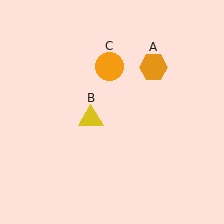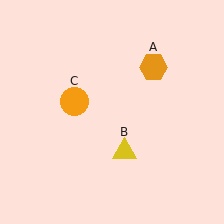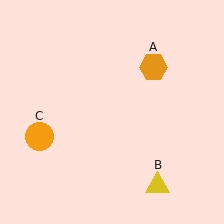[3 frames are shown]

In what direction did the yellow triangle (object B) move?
The yellow triangle (object B) moved down and to the right.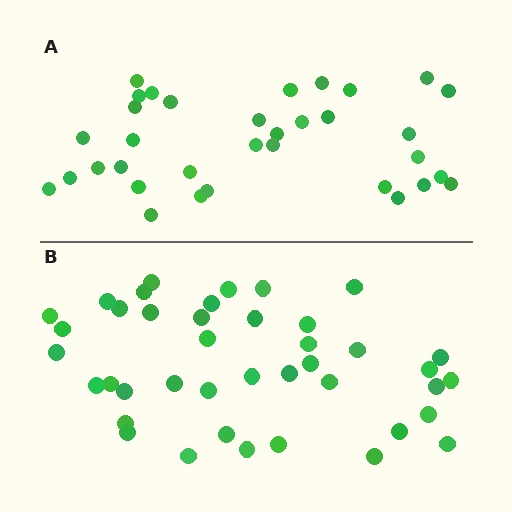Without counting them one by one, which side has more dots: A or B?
Region B (the bottom region) has more dots.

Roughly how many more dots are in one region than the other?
Region B has roughly 8 or so more dots than region A.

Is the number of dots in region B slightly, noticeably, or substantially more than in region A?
Region B has only slightly more — the two regions are fairly close. The ratio is roughly 1.2 to 1.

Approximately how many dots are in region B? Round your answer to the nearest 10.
About 40 dots. (The exact count is 41, which rounds to 40.)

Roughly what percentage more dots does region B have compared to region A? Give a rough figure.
About 20% more.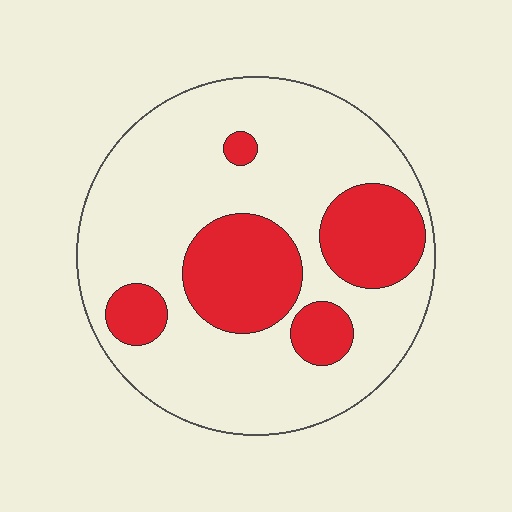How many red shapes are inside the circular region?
5.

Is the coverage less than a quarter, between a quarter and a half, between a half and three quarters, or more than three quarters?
Between a quarter and a half.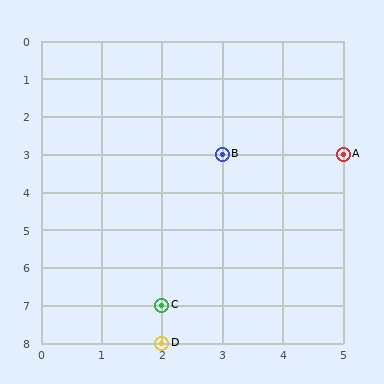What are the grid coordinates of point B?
Point B is at grid coordinates (3, 3).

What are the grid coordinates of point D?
Point D is at grid coordinates (2, 8).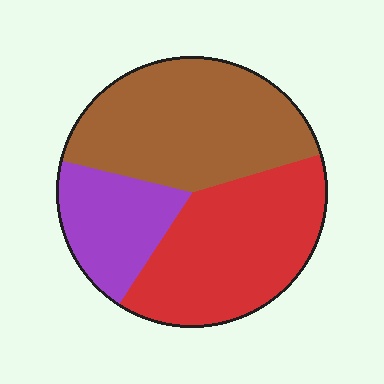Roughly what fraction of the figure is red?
Red covers 39% of the figure.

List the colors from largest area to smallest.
From largest to smallest: brown, red, purple.